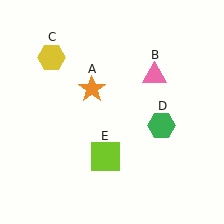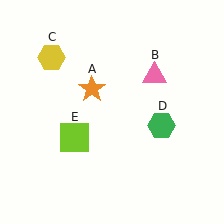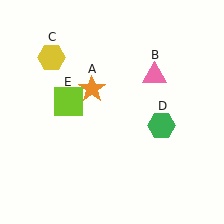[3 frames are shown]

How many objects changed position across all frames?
1 object changed position: lime square (object E).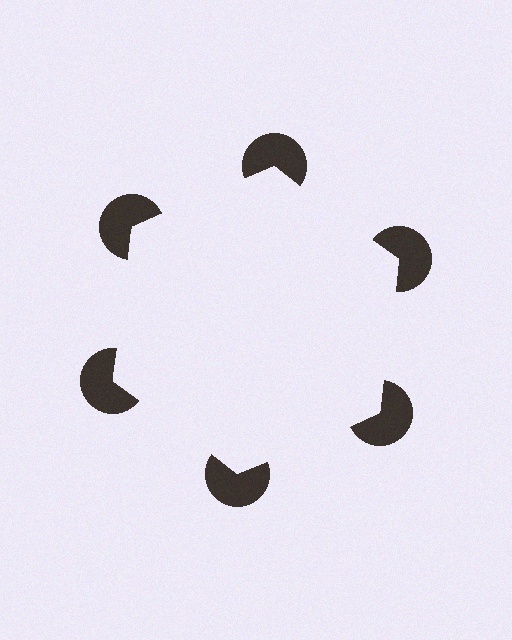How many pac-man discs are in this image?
There are 6 — one at each vertex of the illusory hexagon.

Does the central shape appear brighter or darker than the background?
It typically appears slightly brighter than the background, even though no actual brightness change is drawn.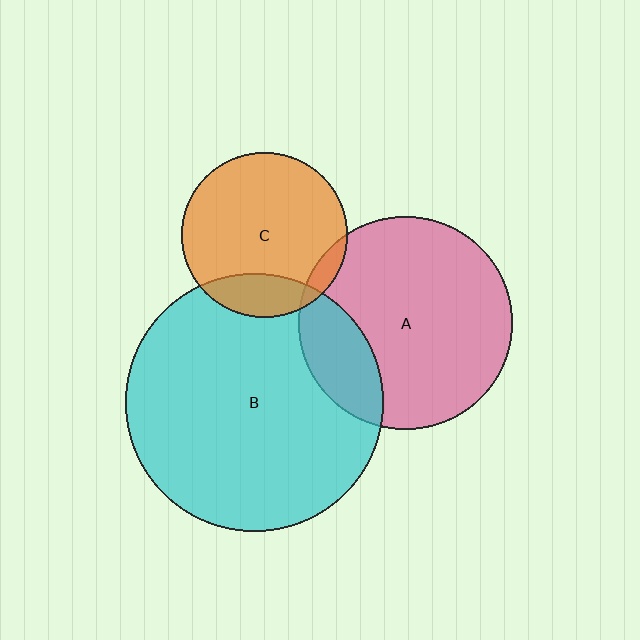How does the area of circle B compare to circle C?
Approximately 2.4 times.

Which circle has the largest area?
Circle B (cyan).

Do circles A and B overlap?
Yes.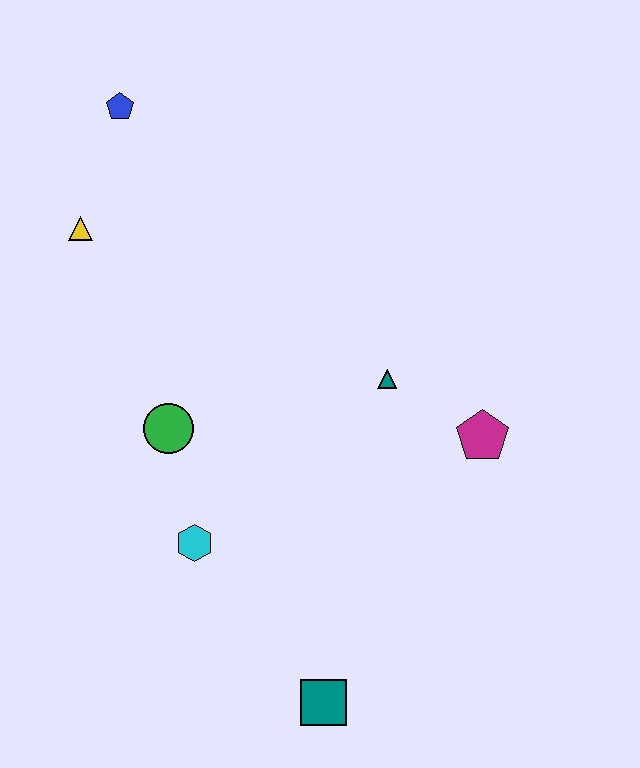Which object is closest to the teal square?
The cyan hexagon is closest to the teal square.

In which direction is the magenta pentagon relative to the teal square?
The magenta pentagon is above the teal square.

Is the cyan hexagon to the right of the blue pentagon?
Yes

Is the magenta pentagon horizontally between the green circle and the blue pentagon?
No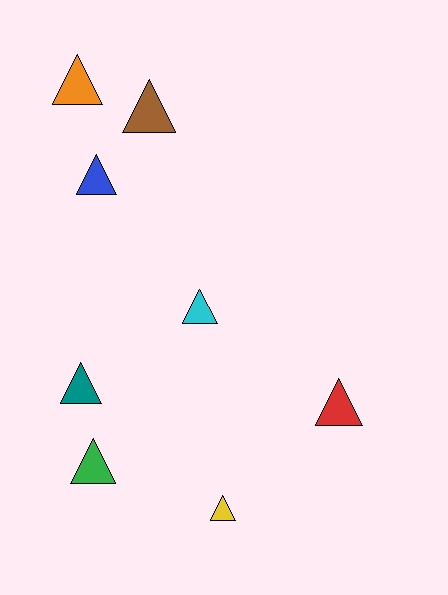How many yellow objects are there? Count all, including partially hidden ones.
There is 1 yellow object.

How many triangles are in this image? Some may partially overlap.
There are 8 triangles.